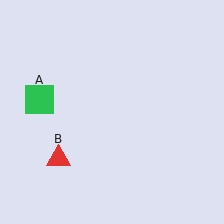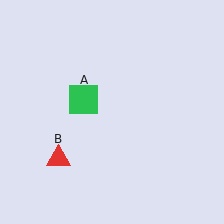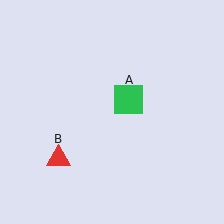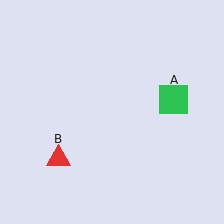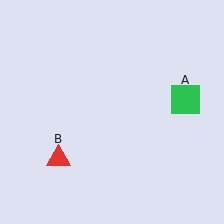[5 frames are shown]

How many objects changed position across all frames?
1 object changed position: green square (object A).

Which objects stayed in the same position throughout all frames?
Red triangle (object B) remained stationary.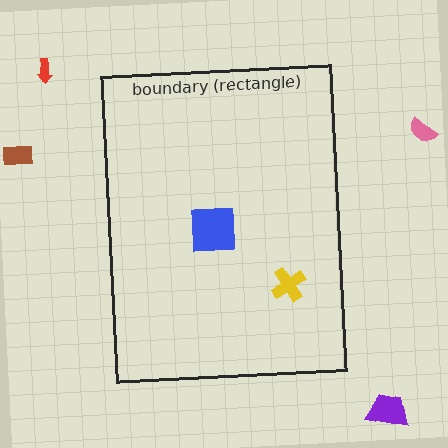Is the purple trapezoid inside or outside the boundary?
Outside.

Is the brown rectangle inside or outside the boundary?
Outside.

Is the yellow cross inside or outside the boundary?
Inside.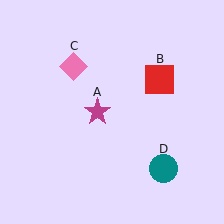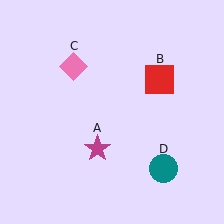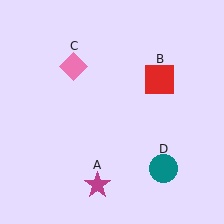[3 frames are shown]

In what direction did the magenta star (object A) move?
The magenta star (object A) moved down.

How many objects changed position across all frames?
1 object changed position: magenta star (object A).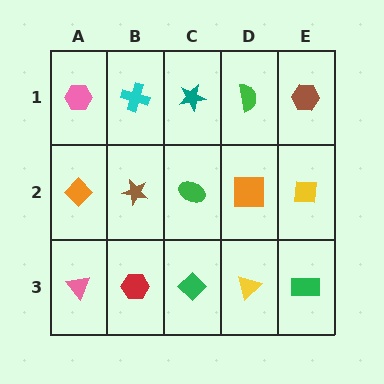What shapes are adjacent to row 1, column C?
A green ellipse (row 2, column C), a cyan cross (row 1, column B), a green semicircle (row 1, column D).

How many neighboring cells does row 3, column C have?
3.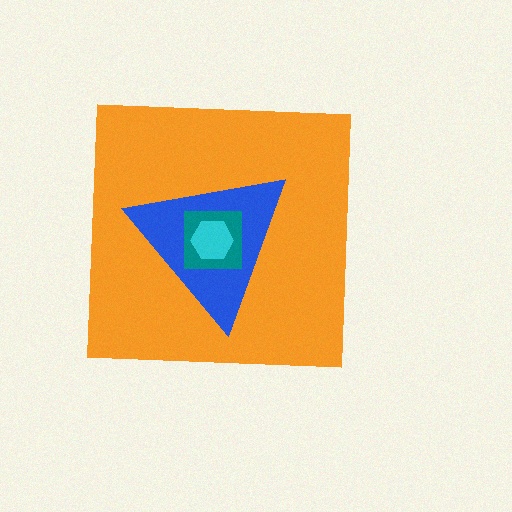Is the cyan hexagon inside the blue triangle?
Yes.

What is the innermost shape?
The cyan hexagon.